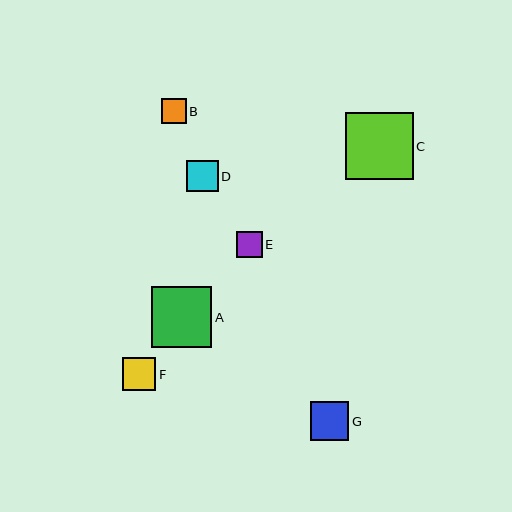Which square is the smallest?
Square B is the smallest with a size of approximately 25 pixels.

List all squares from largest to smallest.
From largest to smallest: C, A, G, F, D, E, B.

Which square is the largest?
Square C is the largest with a size of approximately 67 pixels.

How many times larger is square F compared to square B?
Square F is approximately 1.3 times the size of square B.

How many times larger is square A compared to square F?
Square A is approximately 1.8 times the size of square F.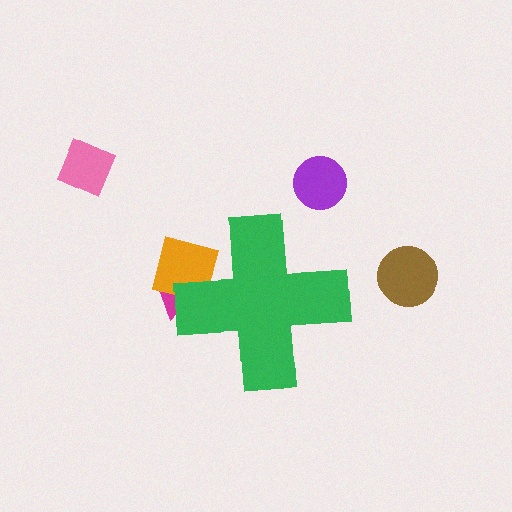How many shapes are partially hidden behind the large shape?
2 shapes are partially hidden.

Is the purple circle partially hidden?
No, the purple circle is fully visible.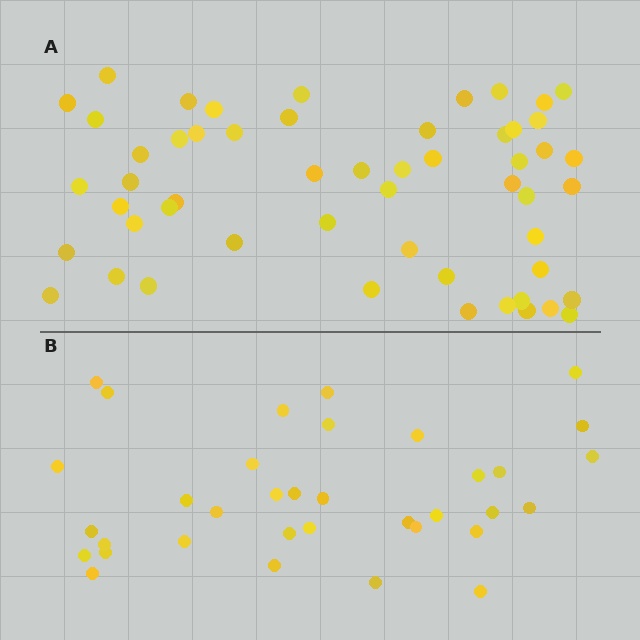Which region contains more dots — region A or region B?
Region A (the top region) has more dots.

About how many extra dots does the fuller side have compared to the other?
Region A has approximately 20 more dots than region B.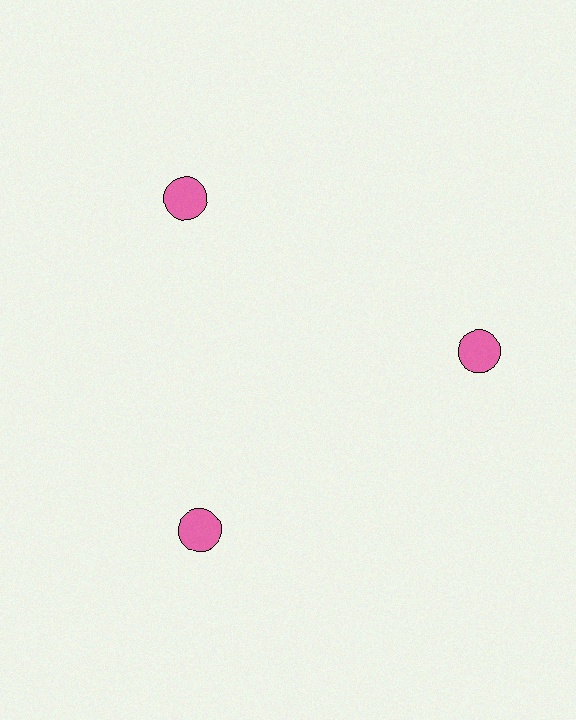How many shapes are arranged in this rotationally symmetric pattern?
There are 3 shapes, arranged in 3 groups of 1.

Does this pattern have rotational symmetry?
Yes, this pattern has 3-fold rotational symmetry. It looks the same after rotating 120 degrees around the center.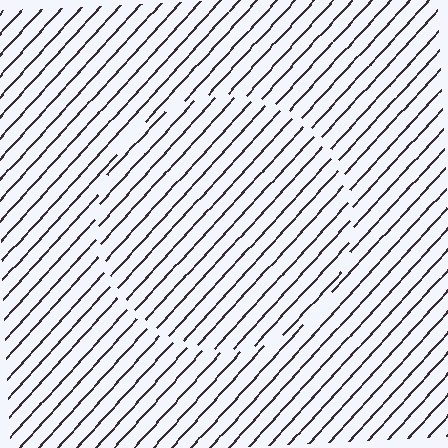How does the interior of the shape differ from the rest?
The interior of the shape contains the same grating, shifted by half a period — the contour is defined by the phase discontinuity where line-ends from the inner and outer gratings abut.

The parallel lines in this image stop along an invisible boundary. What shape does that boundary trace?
An illusory circle. The interior of the shape contains the same grating, shifted by half a period — the contour is defined by the phase discontinuity where line-ends from the inner and outer gratings abut.